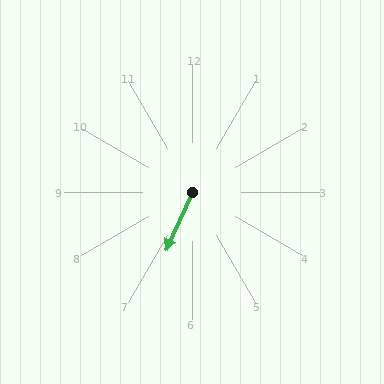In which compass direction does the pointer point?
Southwest.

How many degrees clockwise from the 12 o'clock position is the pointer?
Approximately 205 degrees.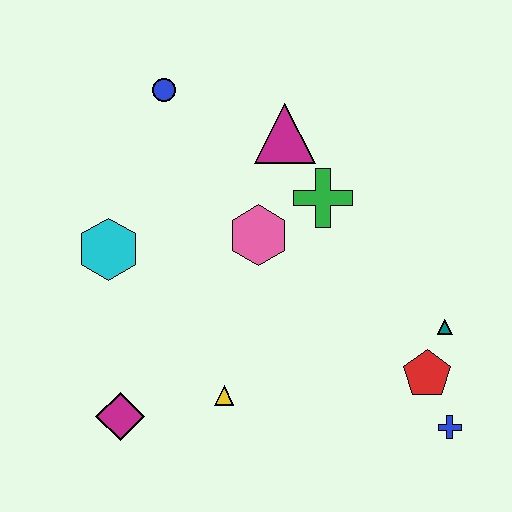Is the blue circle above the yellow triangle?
Yes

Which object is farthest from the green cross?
The magenta diamond is farthest from the green cross.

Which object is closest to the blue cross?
The red pentagon is closest to the blue cross.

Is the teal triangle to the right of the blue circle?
Yes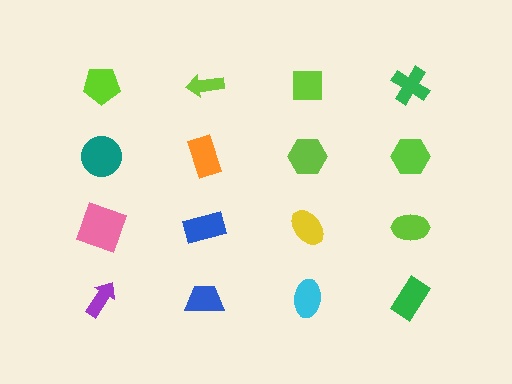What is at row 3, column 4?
A lime ellipse.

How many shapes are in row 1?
4 shapes.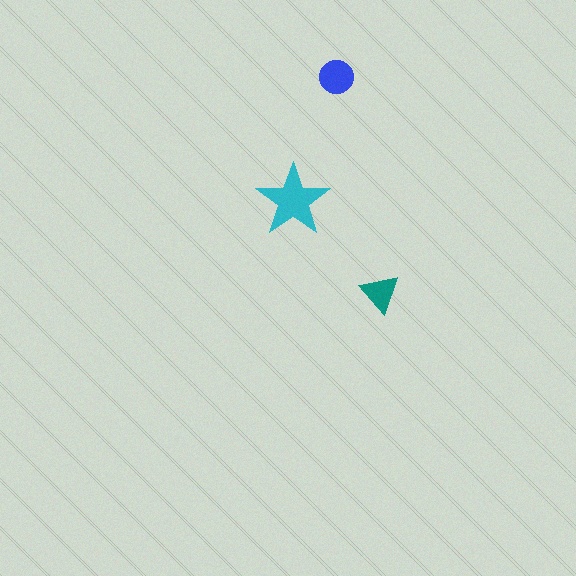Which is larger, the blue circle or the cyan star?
The cyan star.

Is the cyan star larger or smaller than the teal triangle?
Larger.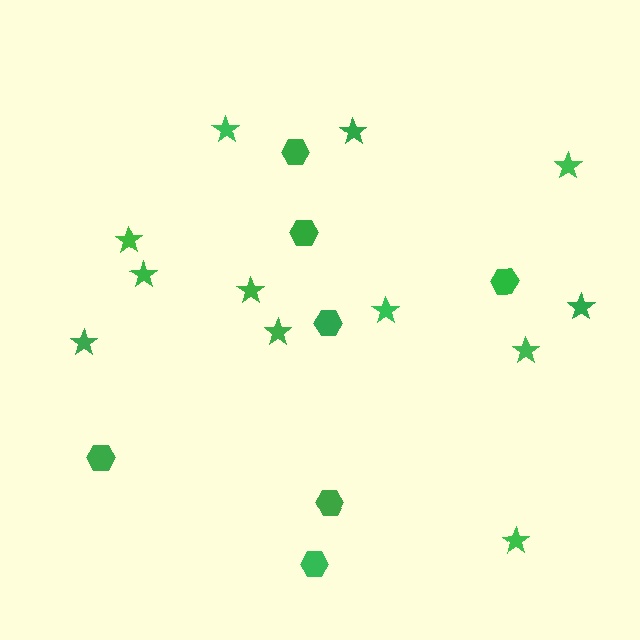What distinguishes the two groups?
There are 2 groups: one group of stars (12) and one group of hexagons (7).